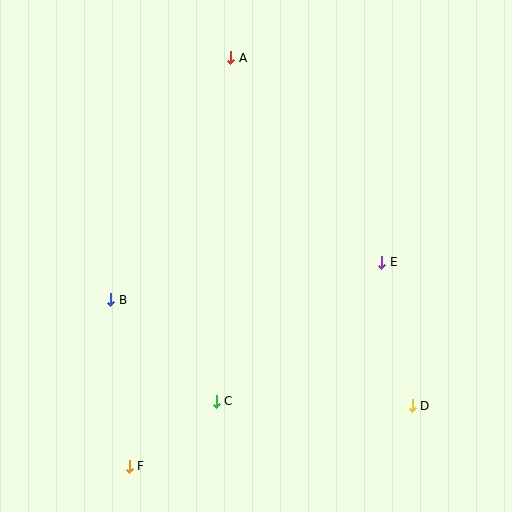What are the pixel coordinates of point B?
Point B is at (111, 300).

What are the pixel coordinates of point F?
Point F is at (129, 466).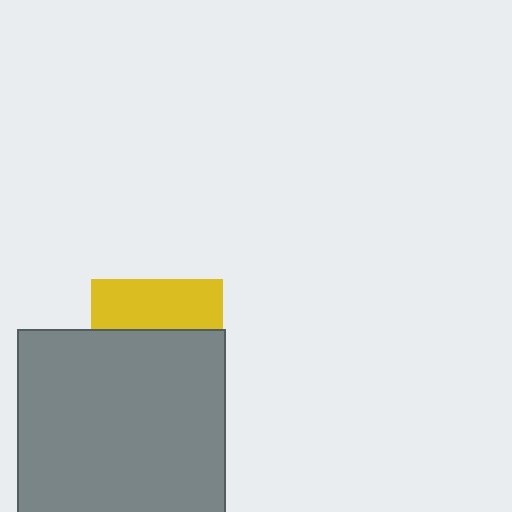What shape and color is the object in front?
The object in front is a gray square.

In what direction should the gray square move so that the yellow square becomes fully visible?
The gray square should move down. That is the shortest direction to clear the overlap and leave the yellow square fully visible.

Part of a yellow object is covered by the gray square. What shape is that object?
It is a square.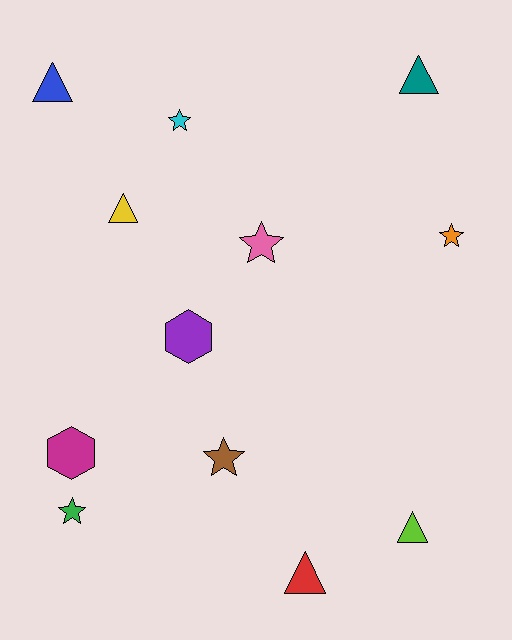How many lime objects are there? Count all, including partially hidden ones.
There is 1 lime object.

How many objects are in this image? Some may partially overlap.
There are 12 objects.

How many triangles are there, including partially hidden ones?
There are 5 triangles.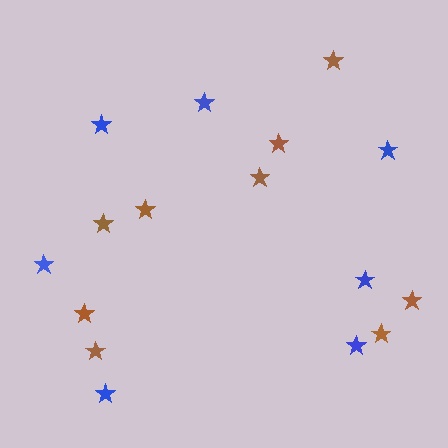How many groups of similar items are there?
There are 2 groups: one group of brown stars (9) and one group of blue stars (7).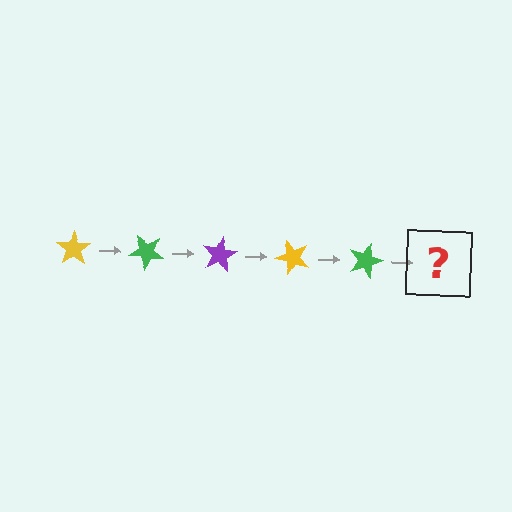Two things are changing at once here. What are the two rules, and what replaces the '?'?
The two rules are that it rotates 40 degrees each step and the color cycles through yellow, green, and purple. The '?' should be a purple star, rotated 200 degrees from the start.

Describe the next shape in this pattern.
It should be a purple star, rotated 200 degrees from the start.